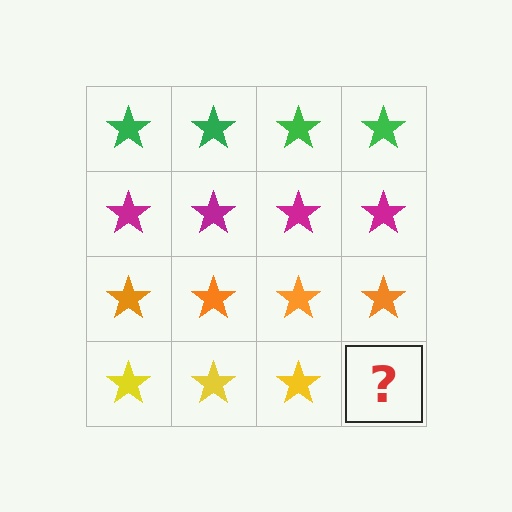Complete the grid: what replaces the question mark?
The question mark should be replaced with a yellow star.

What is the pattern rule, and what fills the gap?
The rule is that each row has a consistent color. The gap should be filled with a yellow star.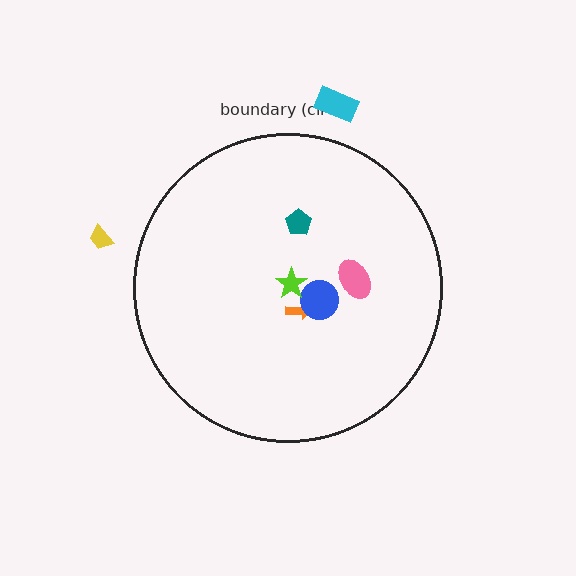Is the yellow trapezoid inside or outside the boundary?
Outside.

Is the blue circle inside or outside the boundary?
Inside.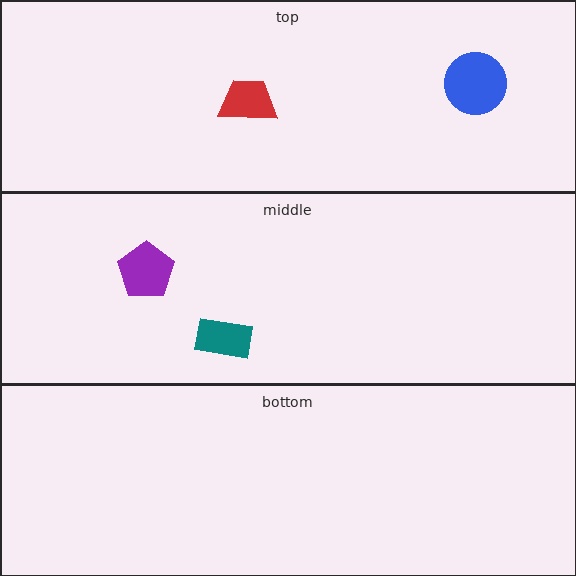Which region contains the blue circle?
The top region.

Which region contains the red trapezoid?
The top region.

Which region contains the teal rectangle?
The middle region.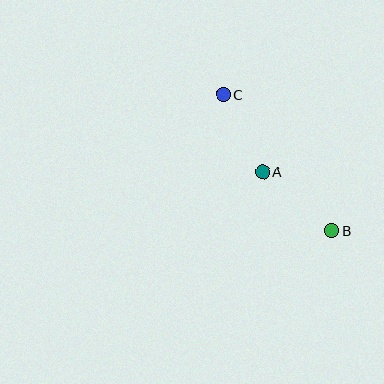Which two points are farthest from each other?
Points B and C are farthest from each other.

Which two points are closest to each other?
Points A and C are closest to each other.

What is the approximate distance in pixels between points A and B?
The distance between A and B is approximately 91 pixels.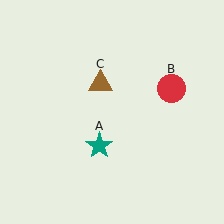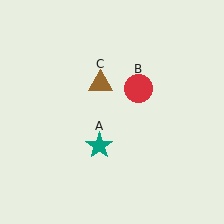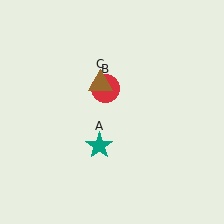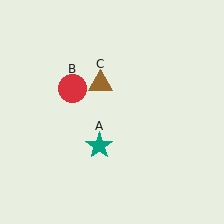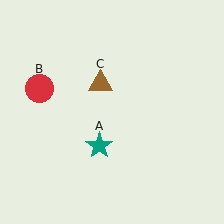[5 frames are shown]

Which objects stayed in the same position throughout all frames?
Teal star (object A) and brown triangle (object C) remained stationary.